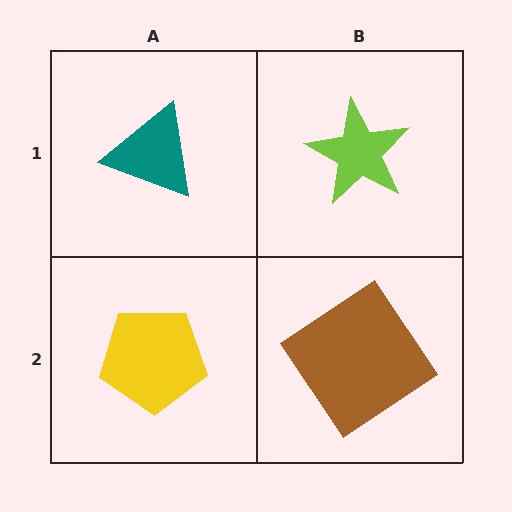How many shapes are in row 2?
2 shapes.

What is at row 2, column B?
A brown diamond.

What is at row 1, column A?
A teal triangle.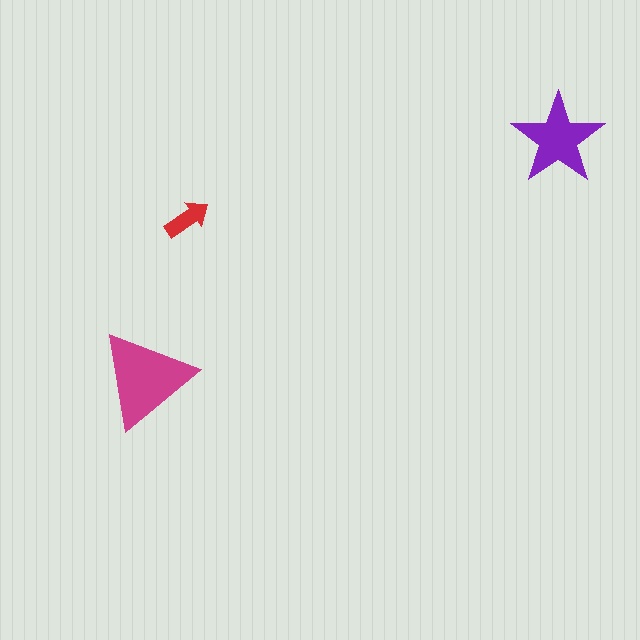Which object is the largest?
The magenta triangle.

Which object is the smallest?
The red arrow.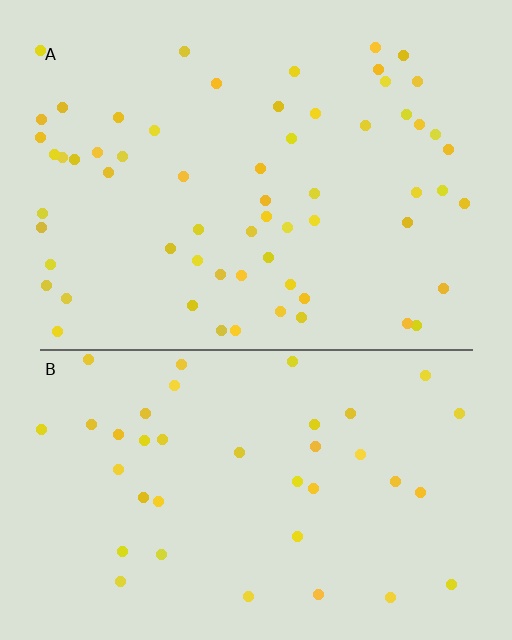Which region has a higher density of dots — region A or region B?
A (the top).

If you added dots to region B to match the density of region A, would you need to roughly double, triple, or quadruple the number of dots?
Approximately double.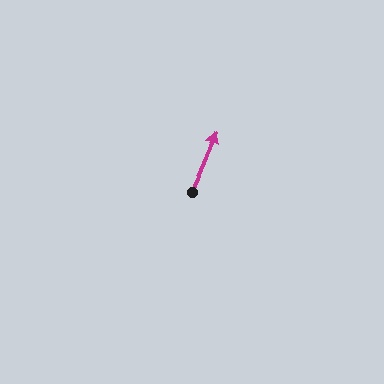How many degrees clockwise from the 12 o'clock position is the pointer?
Approximately 24 degrees.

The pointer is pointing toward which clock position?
Roughly 1 o'clock.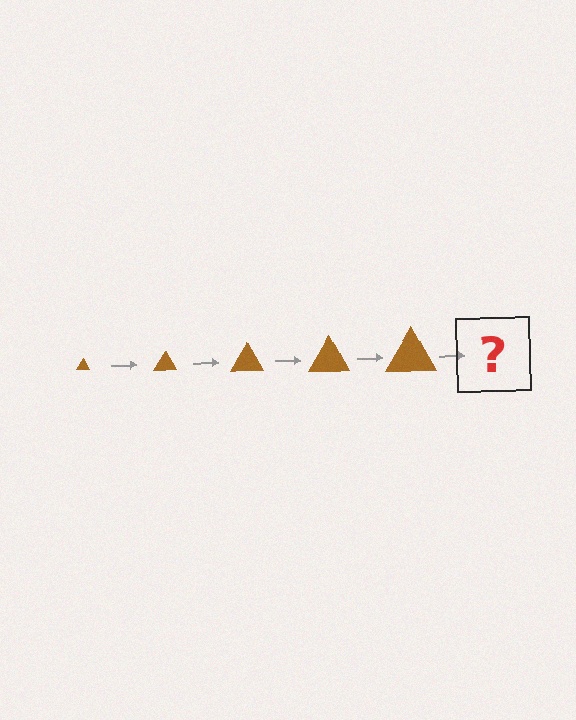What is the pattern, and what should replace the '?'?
The pattern is that the triangle gets progressively larger each step. The '?' should be a brown triangle, larger than the previous one.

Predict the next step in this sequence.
The next step is a brown triangle, larger than the previous one.